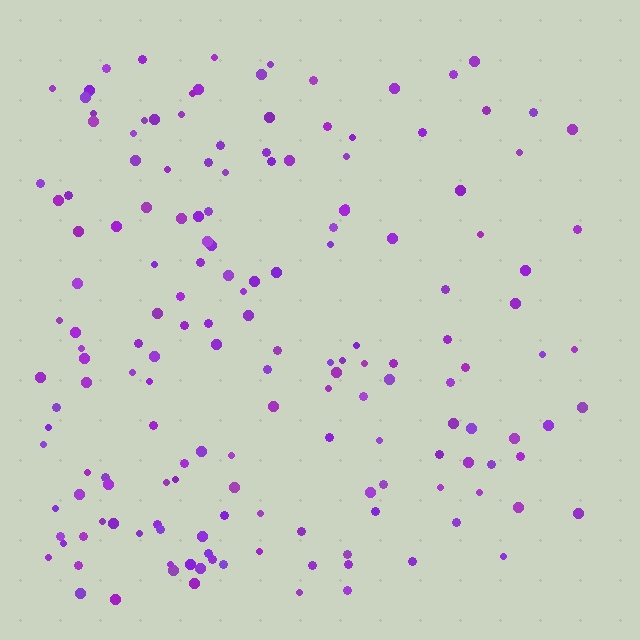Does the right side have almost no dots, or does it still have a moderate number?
Still a moderate number, just noticeably fewer than the left.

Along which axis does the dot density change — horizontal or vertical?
Horizontal.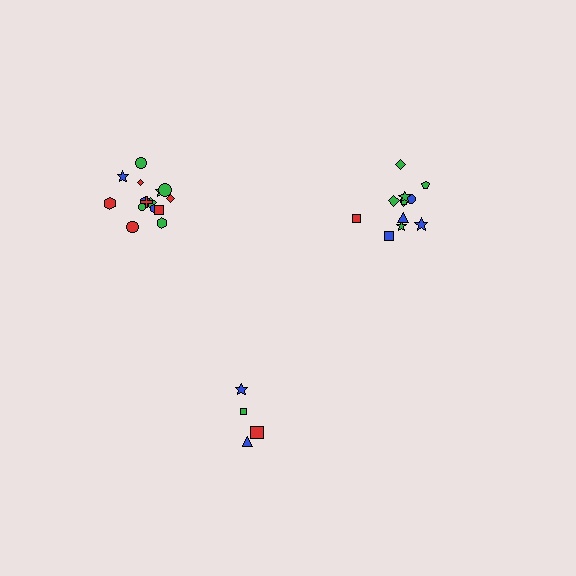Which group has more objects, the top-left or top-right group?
The top-left group.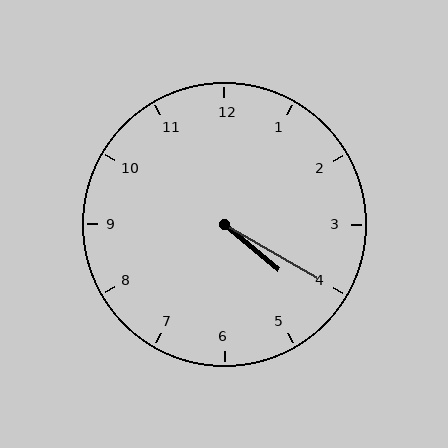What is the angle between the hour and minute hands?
Approximately 10 degrees.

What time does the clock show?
4:20.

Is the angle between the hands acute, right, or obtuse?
It is acute.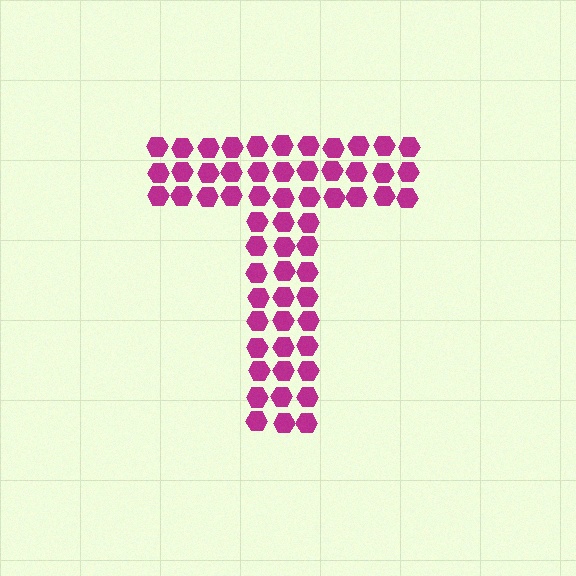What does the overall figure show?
The overall figure shows the letter T.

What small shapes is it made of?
It is made of small hexagons.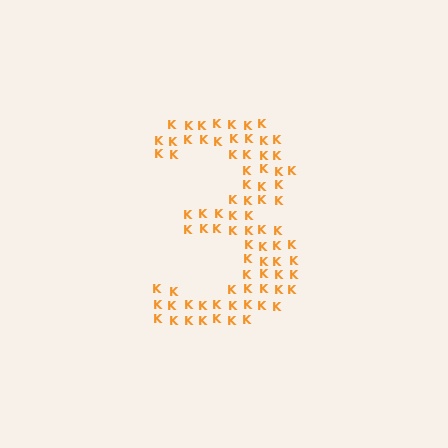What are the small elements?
The small elements are letter K's.